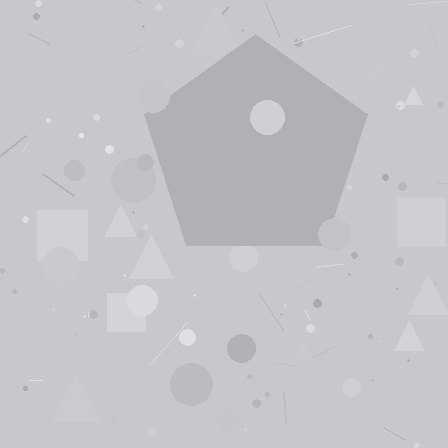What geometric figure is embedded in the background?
A pentagon is embedded in the background.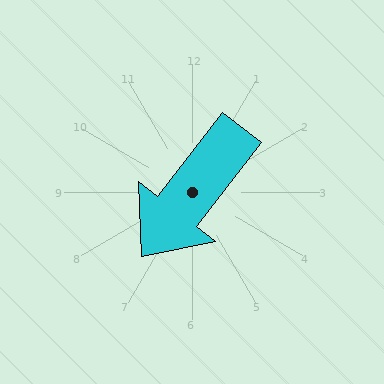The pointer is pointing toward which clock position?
Roughly 7 o'clock.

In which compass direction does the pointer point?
Southwest.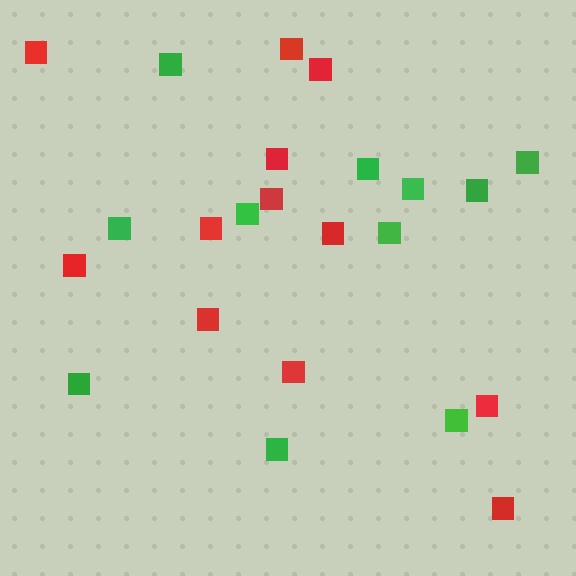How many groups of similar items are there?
There are 2 groups: one group of red squares (12) and one group of green squares (11).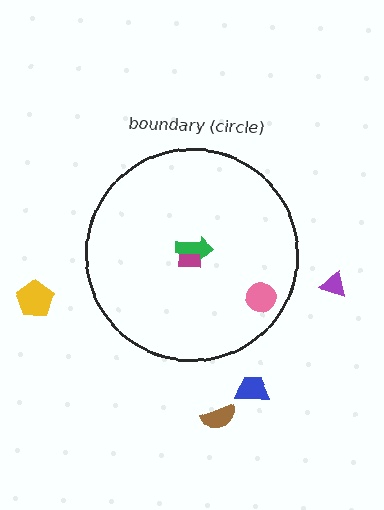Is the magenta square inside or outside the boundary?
Inside.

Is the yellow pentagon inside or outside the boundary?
Outside.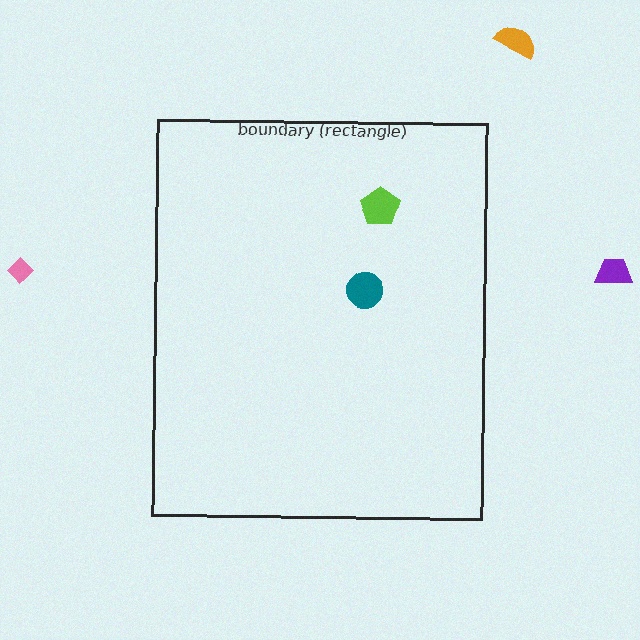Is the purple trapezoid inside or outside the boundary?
Outside.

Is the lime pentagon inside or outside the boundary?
Inside.